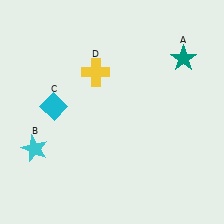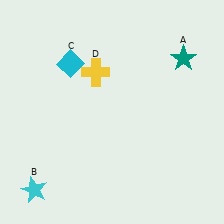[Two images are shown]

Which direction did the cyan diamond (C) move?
The cyan diamond (C) moved up.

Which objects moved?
The objects that moved are: the cyan star (B), the cyan diamond (C).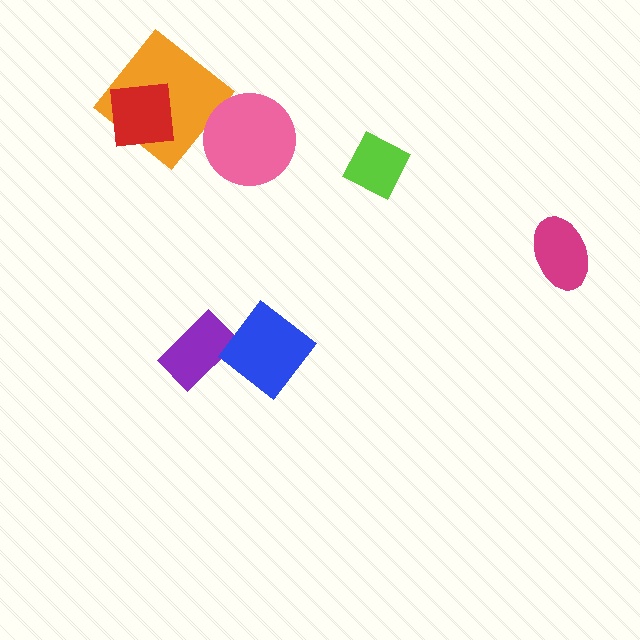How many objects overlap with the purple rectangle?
0 objects overlap with the purple rectangle.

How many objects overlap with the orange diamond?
1 object overlaps with the orange diamond.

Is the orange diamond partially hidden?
Yes, it is partially covered by another shape.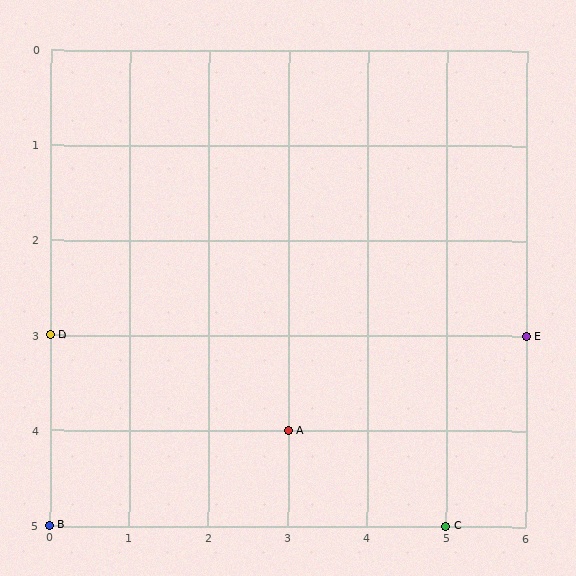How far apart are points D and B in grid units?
Points D and B are 2 rows apart.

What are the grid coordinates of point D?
Point D is at grid coordinates (0, 3).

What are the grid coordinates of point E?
Point E is at grid coordinates (6, 3).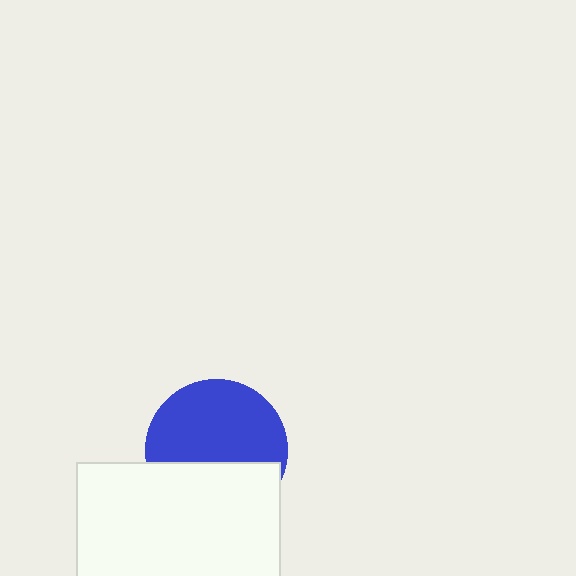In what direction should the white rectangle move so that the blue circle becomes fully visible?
The white rectangle should move down. That is the shortest direction to clear the overlap and leave the blue circle fully visible.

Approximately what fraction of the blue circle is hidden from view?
Roughly 40% of the blue circle is hidden behind the white rectangle.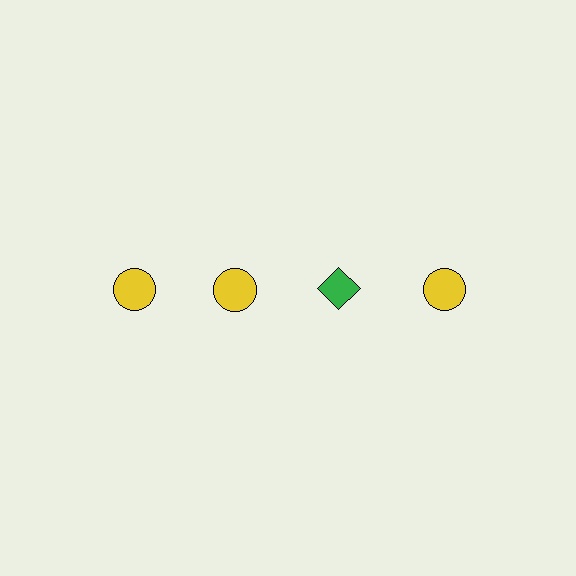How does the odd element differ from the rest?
It differs in both color (green instead of yellow) and shape (diamond instead of circle).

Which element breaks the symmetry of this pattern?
The green diamond in the top row, center column breaks the symmetry. All other shapes are yellow circles.